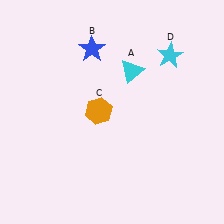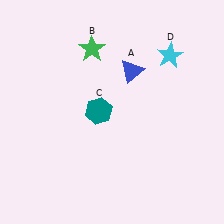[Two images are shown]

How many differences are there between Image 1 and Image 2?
There are 3 differences between the two images.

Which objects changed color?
A changed from cyan to blue. B changed from blue to green. C changed from orange to teal.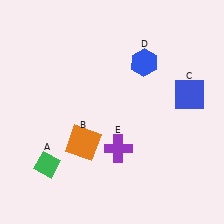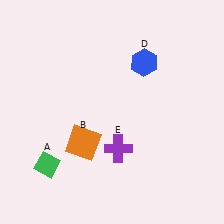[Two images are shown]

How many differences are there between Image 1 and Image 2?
There is 1 difference between the two images.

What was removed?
The blue square (C) was removed in Image 2.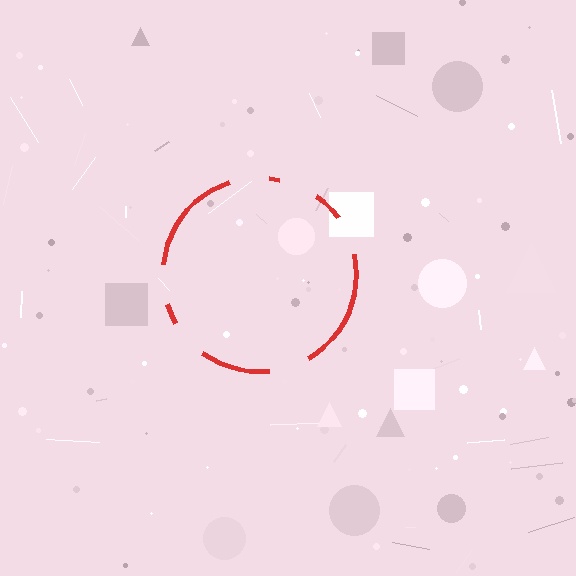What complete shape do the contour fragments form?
The contour fragments form a circle.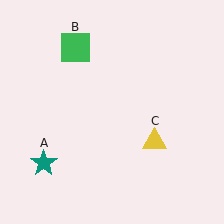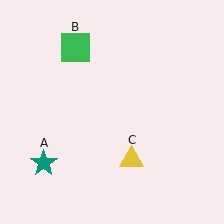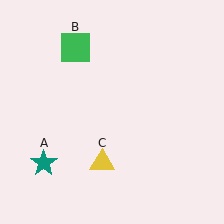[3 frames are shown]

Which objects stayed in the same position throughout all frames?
Teal star (object A) and green square (object B) remained stationary.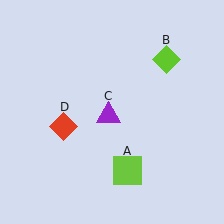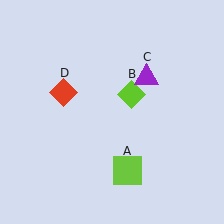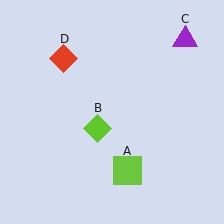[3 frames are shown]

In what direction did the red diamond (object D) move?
The red diamond (object D) moved up.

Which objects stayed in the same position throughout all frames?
Lime square (object A) remained stationary.